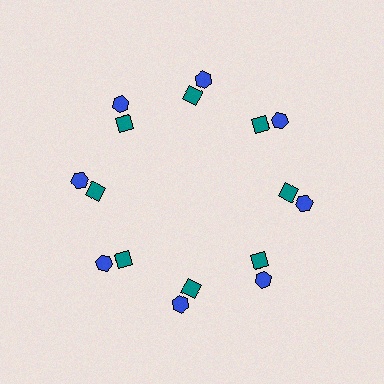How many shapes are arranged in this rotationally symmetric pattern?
There are 16 shapes, arranged in 8 groups of 2.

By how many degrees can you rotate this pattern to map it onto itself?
The pattern maps onto itself every 45 degrees of rotation.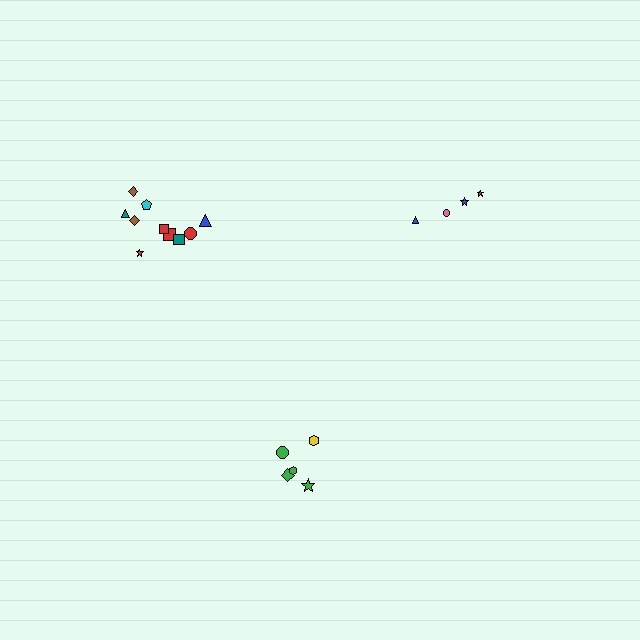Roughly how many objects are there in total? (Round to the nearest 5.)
Roughly 20 objects in total.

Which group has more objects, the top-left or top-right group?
The top-left group.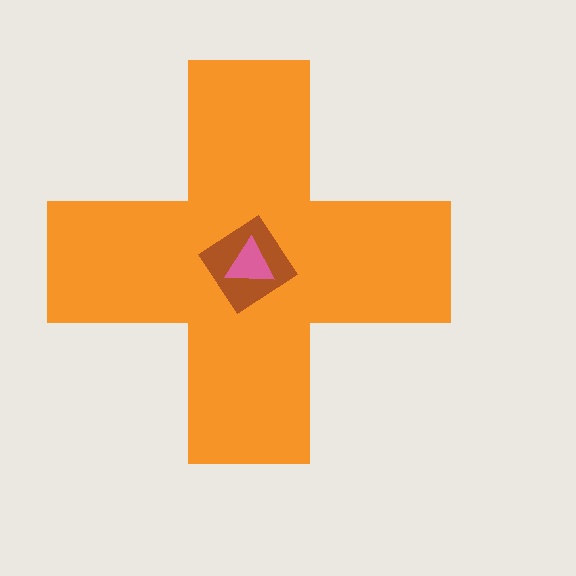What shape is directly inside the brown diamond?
The pink triangle.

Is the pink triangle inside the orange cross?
Yes.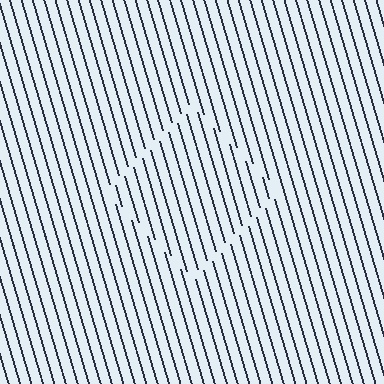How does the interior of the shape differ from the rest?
The interior of the shape contains the same grating, shifted by half a period — the contour is defined by the phase discontinuity where line-ends from the inner and outer gratings abut.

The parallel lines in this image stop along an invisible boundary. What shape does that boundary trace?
An illusory square. The interior of the shape contains the same grating, shifted by half a period — the contour is defined by the phase discontinuity where line-ends from the inner and outer gratings abut.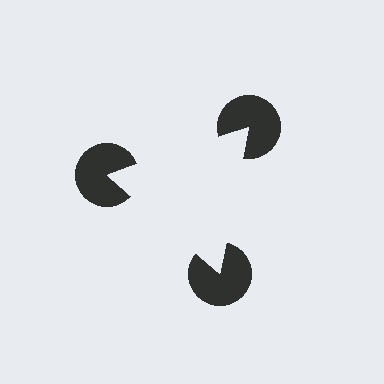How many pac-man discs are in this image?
There are 3 — one at each vertex of the illusory triangle.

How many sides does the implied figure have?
3 sides.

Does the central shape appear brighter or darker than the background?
It typically appears slightly brighter than the background, even though no actual brightness change is drawn.